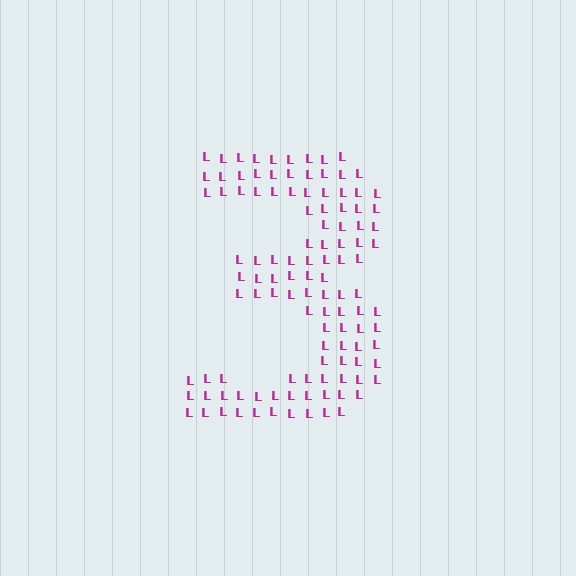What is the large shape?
The large shape is the digit 3.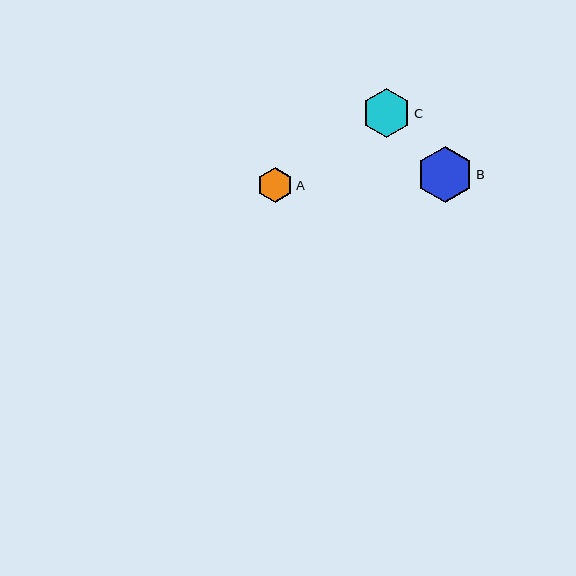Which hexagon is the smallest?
Hexagon A is the smallest with a size of approximately 35 pixels.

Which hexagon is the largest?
Hexagon B is the largest with a size of approximately 56 pixels.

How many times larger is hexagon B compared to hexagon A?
Hexagon B is approximately 1.6 times the size of hexagon A.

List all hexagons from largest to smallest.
From largest to smallest: B, C, A.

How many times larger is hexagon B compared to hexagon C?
Hexagon B is approximately 1.2 times the size of hexagon C.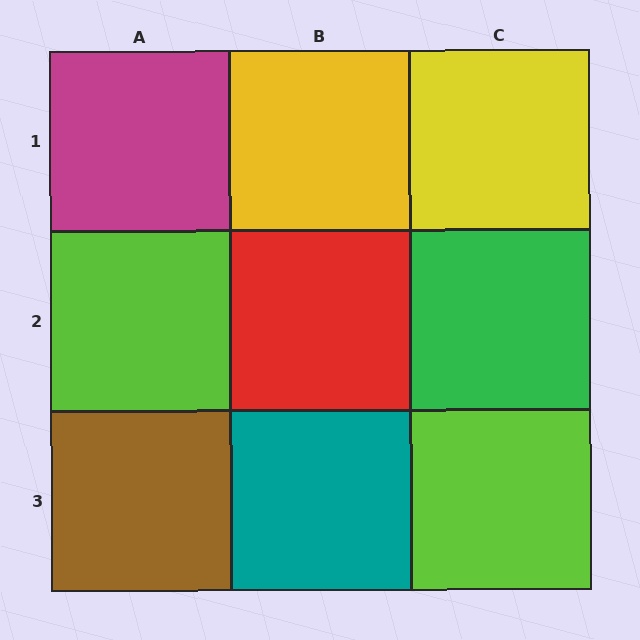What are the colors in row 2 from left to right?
Lime, red, green.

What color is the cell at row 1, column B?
Yellow.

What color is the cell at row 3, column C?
Lime.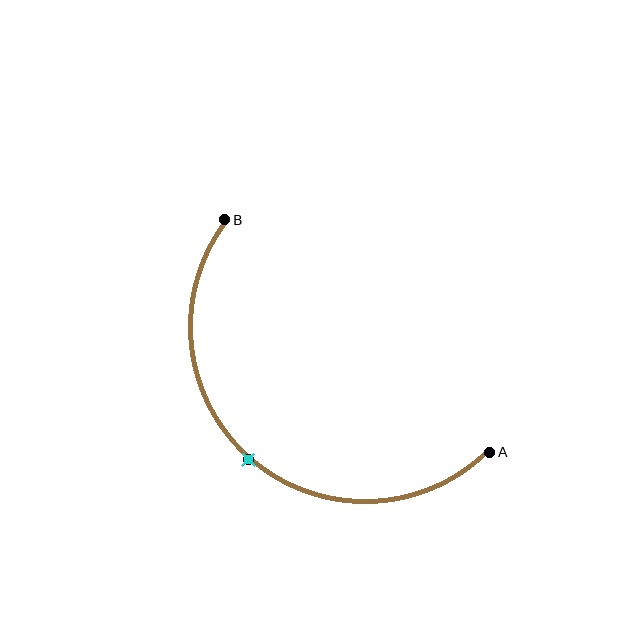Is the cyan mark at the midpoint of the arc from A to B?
Yes. The cyan mark lies on the arc at equal arc-length from both A and B — it is the arc midpoint.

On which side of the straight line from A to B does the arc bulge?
The arc bulges below and to the left of the straight line connecting A and B.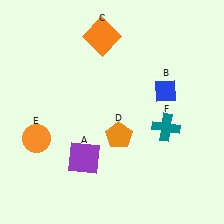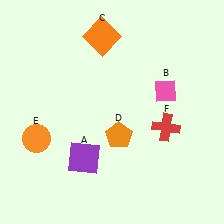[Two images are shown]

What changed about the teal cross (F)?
In Image 1, F is teal. In Image 2, it changed to red.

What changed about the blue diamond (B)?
In Image 1, B is blue. In Image 2, it changed to pink.